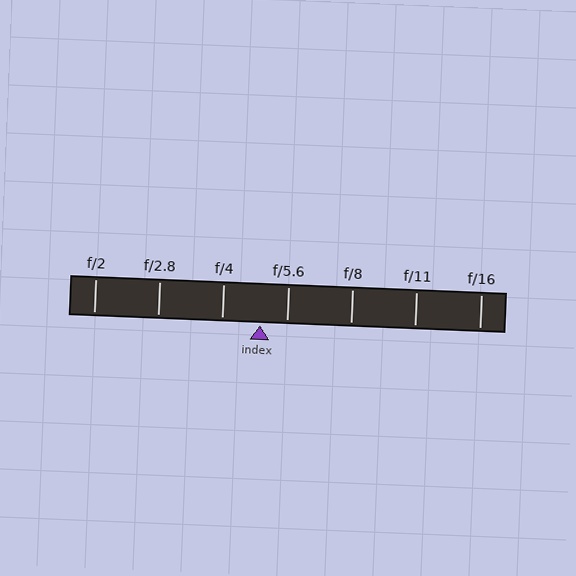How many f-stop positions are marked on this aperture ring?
There are 7 f-stop positions marked.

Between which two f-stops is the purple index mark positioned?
The index mark is between f/4 and f/5.6.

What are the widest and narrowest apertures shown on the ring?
The widest aperture shown is f/2 and the narrowest is f/16.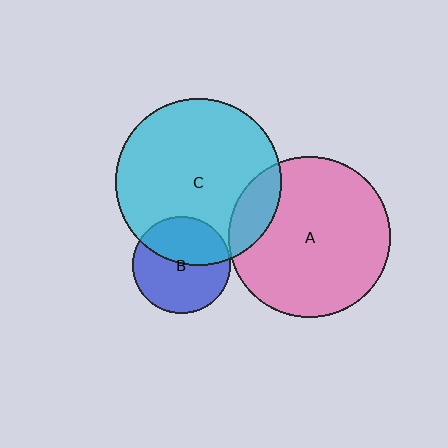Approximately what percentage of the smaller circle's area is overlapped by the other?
Approximately 15%.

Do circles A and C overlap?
Yes.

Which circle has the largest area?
Circle C (cyan).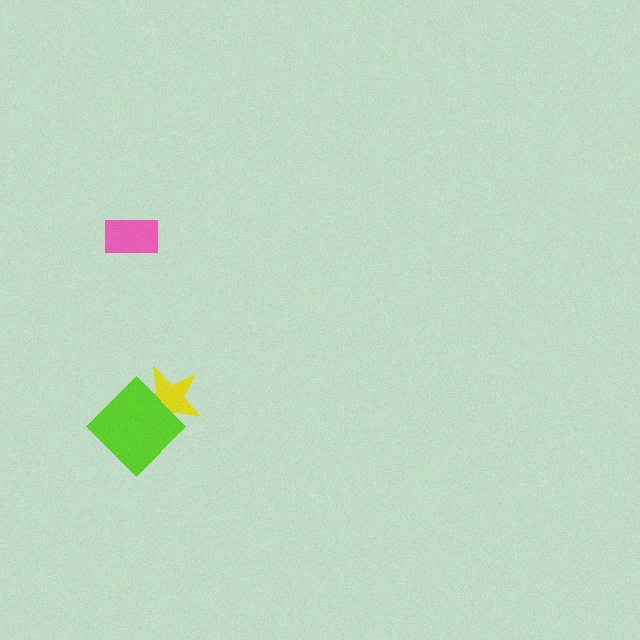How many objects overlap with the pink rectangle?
0 objects overlap with the pink rectangle.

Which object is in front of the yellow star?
The lime diamond is in front of the yellow star.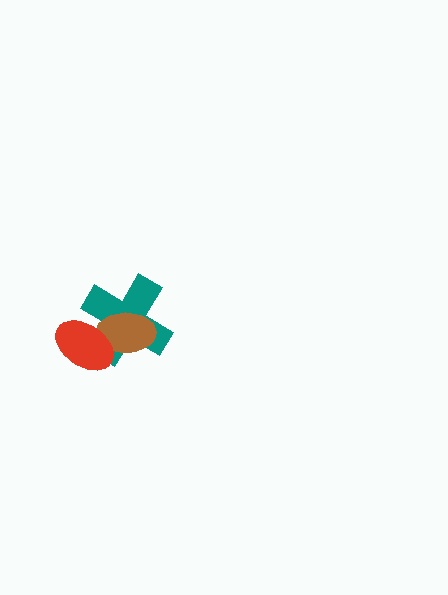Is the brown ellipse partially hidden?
Yes, it is partially covered by another shape.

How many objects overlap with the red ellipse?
2 objects overlap with the red ellipse.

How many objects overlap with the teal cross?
2 objects overlap with the teal cross.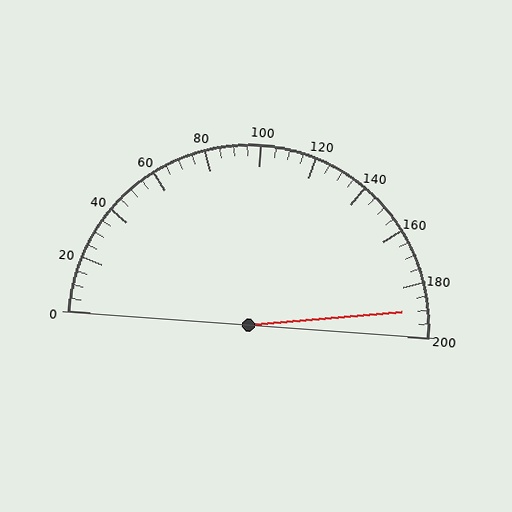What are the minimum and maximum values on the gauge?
The gauge ranges from 0 to 200.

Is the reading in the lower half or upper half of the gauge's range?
The reading is in the upper half of the range (0 to 200).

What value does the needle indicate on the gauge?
The needle indicates approximately 190.